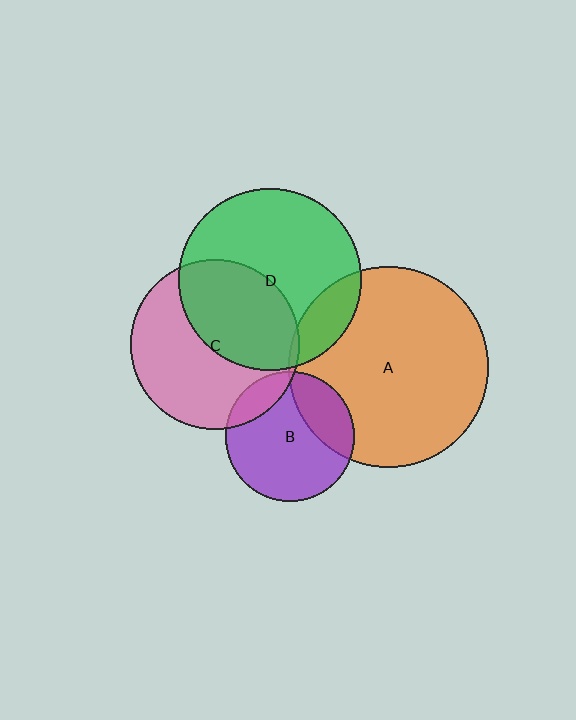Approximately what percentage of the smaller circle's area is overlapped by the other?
Approximately 15%.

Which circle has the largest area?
Circle A (orange).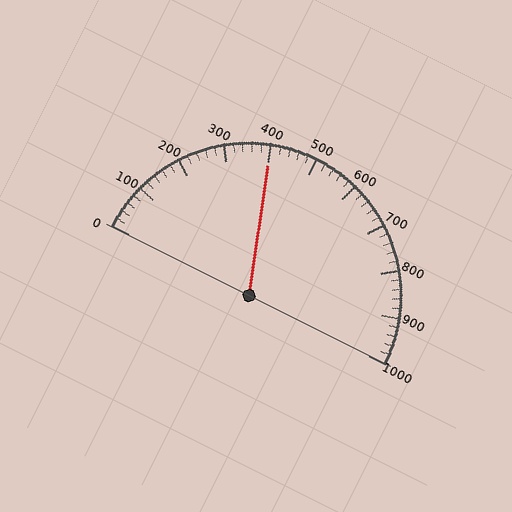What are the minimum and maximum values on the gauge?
The gauge ranges from 0 to 1000.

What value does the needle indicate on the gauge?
The needle indicates approximately 400.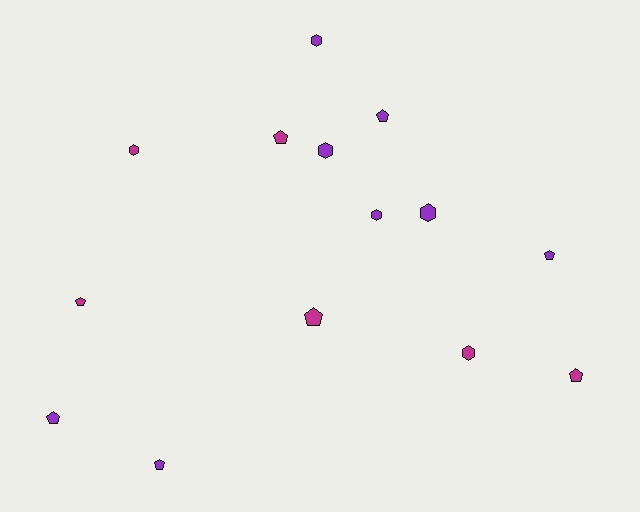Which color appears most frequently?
Purple, with 8 objects.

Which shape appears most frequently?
Pentagon, with 8 objects.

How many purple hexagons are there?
There are 4 purple hexagons.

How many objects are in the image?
There are 14 objects.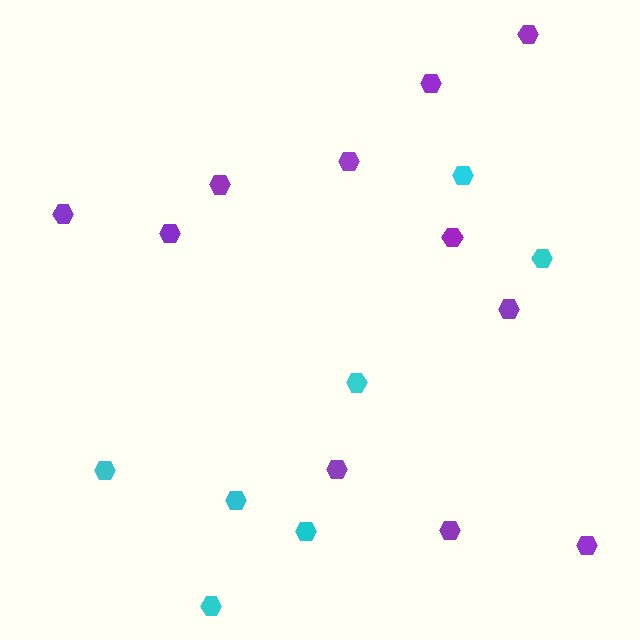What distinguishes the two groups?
There are 2 groups: one group of cyan hexagons (7) and one group of purple hexagons (11).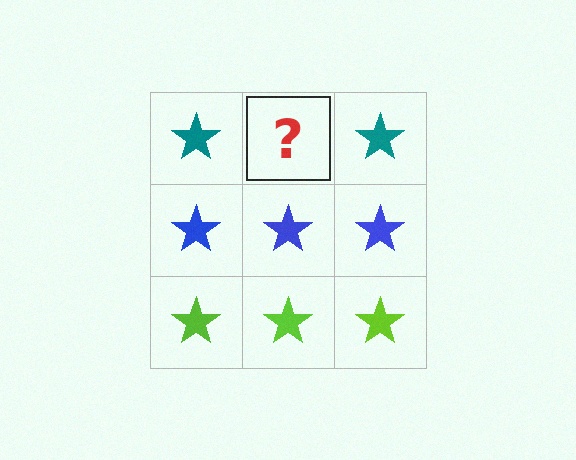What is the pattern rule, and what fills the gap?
The rule is that each row has a consistent color. The gap should be filled with a teal star.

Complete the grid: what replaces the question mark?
The question mark should be replaced with a teal star.